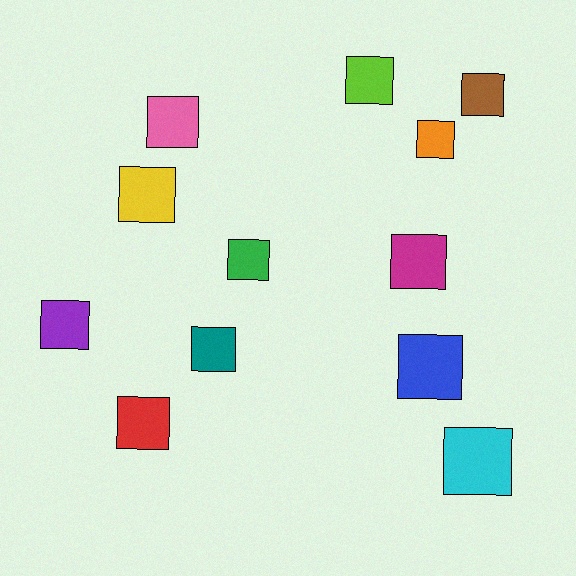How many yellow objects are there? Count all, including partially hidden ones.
There is 1 yellow object.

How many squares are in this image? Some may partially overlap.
There are 12 squares.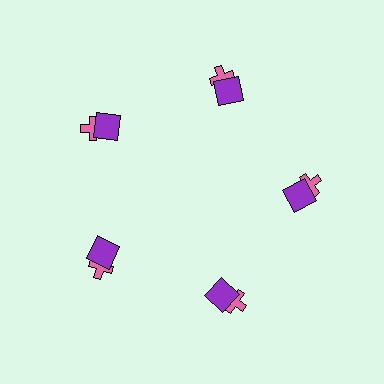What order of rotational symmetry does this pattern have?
This pattern has 5-fold rotational symmetry.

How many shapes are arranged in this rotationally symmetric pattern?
There are 10 shapes, arranged in 5 groups of 2.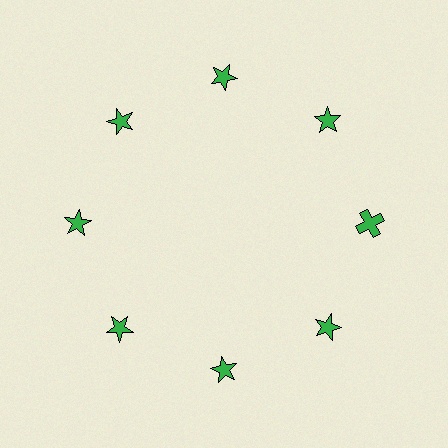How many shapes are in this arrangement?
There are 8 shapes arranged in a ring pattern.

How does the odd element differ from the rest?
It has a different shape: cross instead of star.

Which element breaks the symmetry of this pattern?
The green cross at roughly the 3 o'clock position breaks the symmetry. All other shapes are green stars.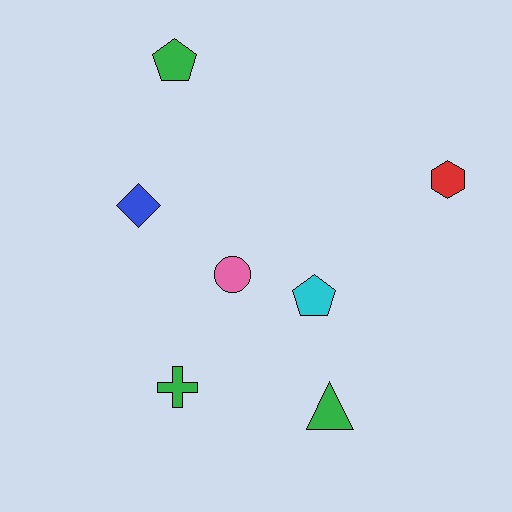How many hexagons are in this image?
There is 1 hexagon.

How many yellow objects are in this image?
There are no yellow objects.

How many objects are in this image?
There are 7 objects.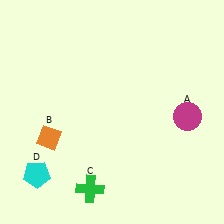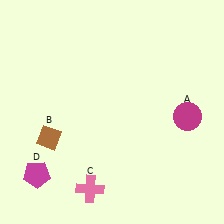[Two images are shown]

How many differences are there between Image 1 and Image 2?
There are 3 differences between the two images.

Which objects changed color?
B changed from orange to brown. C changed from green to pink. D changed from cyan to magenta.